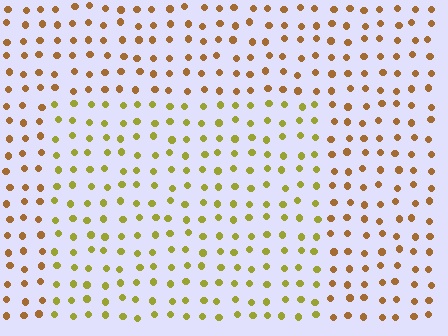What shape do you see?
I see a rectangle.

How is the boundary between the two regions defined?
The boundary is defined purely by a slight shift in hue (about 35 degrees). Spacing, size, and orientation are identical on both sides.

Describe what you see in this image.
The image is filled with small brown elements in a uniform arrangement. A rectangle-shaped region is visible where the elements are tinted to a slightly different hue, forming a subtle color boundary.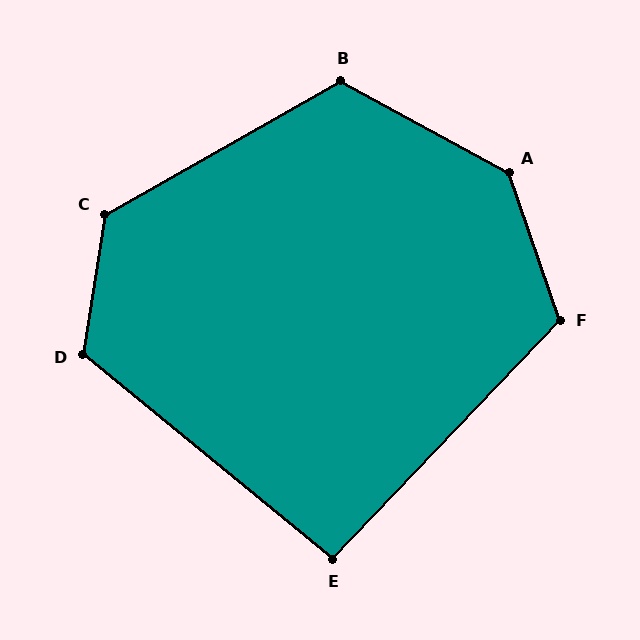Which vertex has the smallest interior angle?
E, at approximately 94 degrees.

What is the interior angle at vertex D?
Approximately 120 degrees (obtuse).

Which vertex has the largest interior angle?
A, at approximately 137 degrees.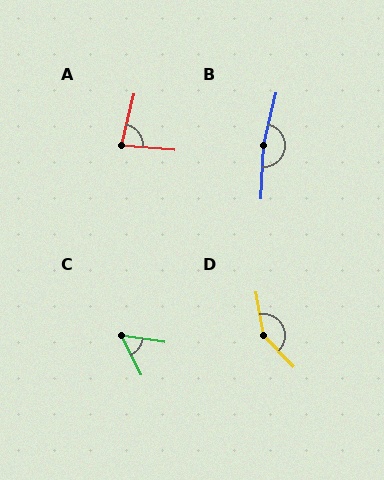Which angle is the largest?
B, at approximately 170 degrees.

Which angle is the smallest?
C, at approximately 56 degrees.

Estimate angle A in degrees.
Approximately 82 degrees.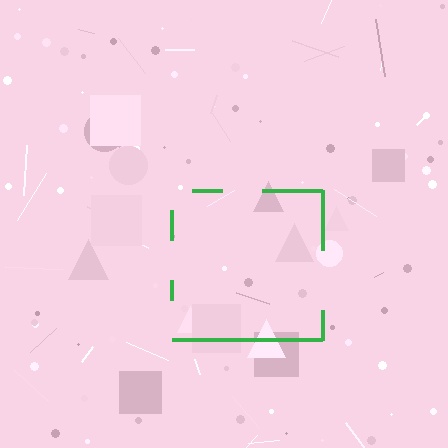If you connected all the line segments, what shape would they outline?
They would outline a square.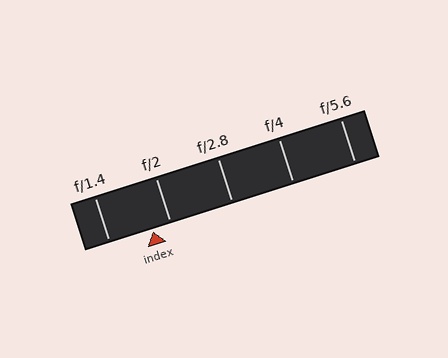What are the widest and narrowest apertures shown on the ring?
The widest aperture shown is f/1.4 and the narrowest is f/5.6.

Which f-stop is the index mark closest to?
The index mark is closest to f/2.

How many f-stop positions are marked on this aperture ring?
There are 5 f-stop positions marked.